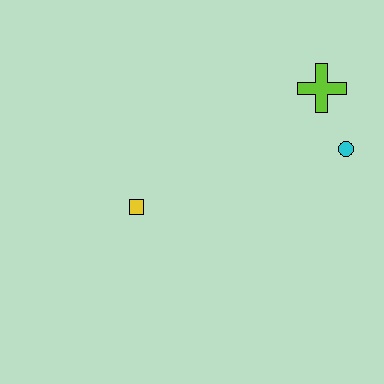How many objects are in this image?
There are 3 objects.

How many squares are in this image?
There is 1 square.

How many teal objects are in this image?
There are no teal objects.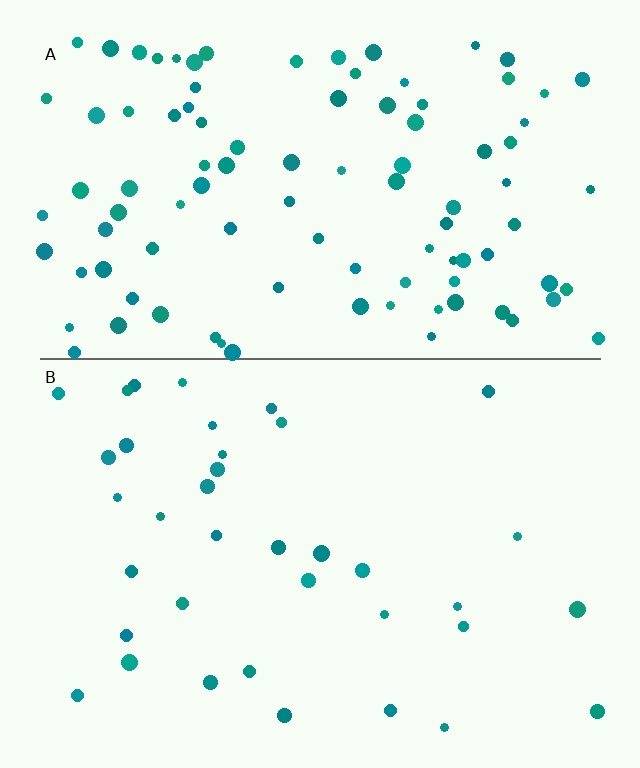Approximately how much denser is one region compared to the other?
Approximately 2.7× — region A over region B.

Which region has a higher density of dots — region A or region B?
A (the top).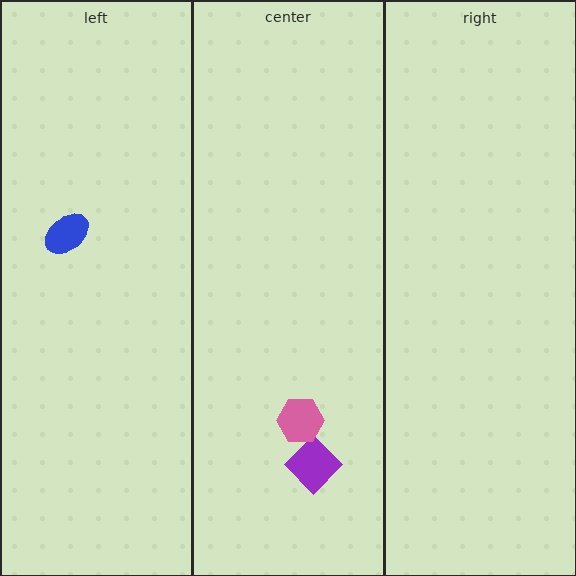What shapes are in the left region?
The blue ellipse.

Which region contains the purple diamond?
The center region.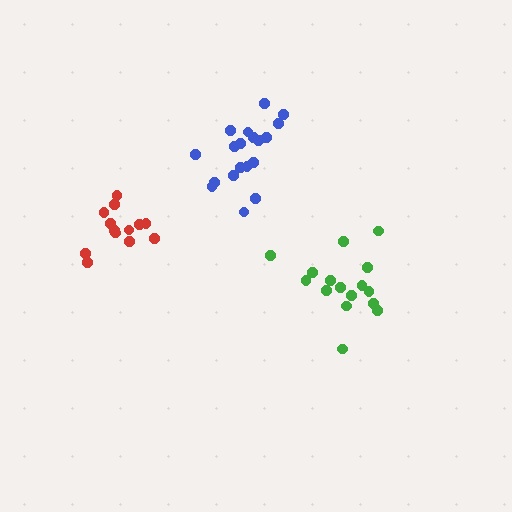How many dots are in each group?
Group 1: 13 dots, Group 2: 19 dots, Group 3: 16 dots (48 total).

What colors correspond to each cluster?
The clusters are colored: red, blue, green.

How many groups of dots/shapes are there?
There are 3 groups.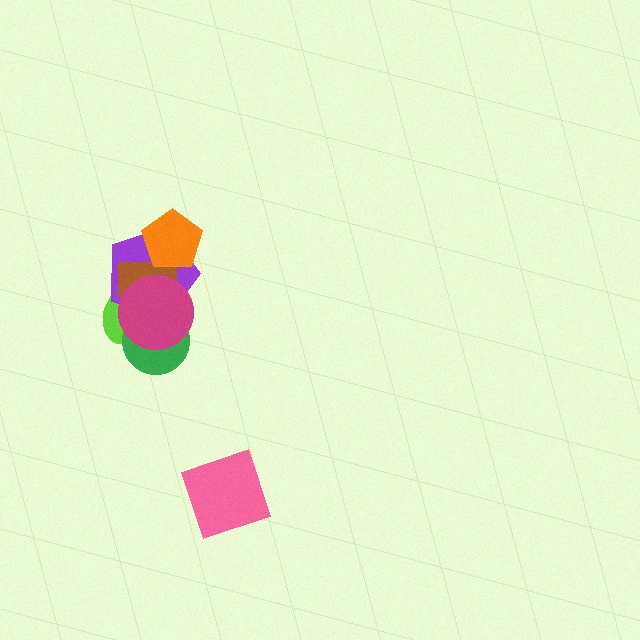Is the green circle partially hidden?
Yes, it is partially covered by another shape.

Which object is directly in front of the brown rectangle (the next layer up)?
The orange pentagon is directly in front of the brown rectangle.